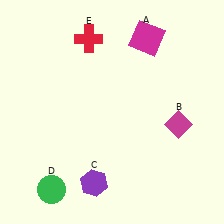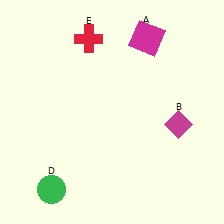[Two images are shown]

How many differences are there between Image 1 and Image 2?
There is 1 difference between the two images.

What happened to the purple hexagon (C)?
The purple hexagon (C) was removed in Image 2. It was in the bottom-left area of Image 1.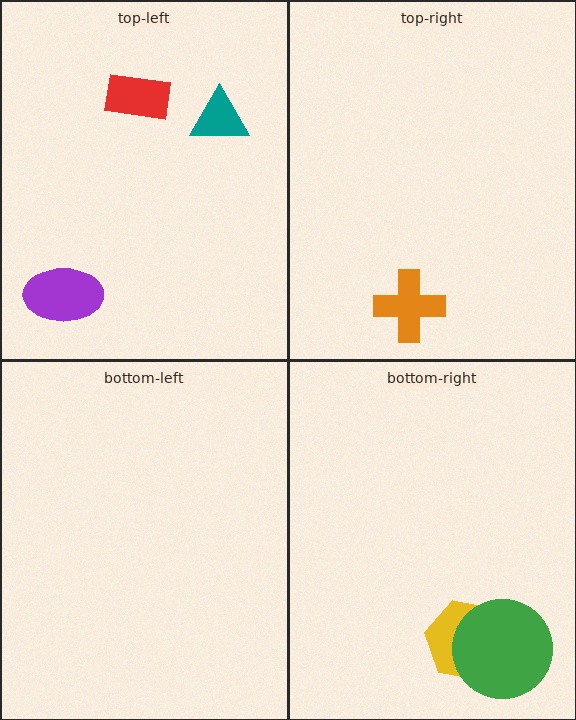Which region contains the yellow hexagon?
The bottom-right region.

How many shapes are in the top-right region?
1.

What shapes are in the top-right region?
The orange cross.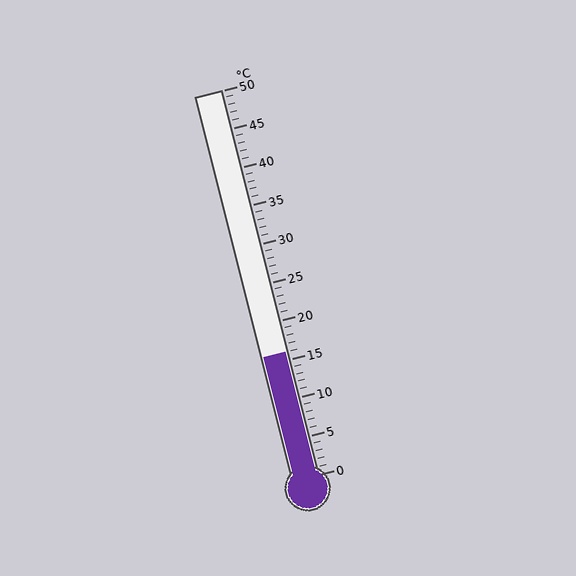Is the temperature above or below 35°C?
The temperature is below 35°C.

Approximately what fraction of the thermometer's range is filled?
The thermometer is filled to approximately 30% of its range.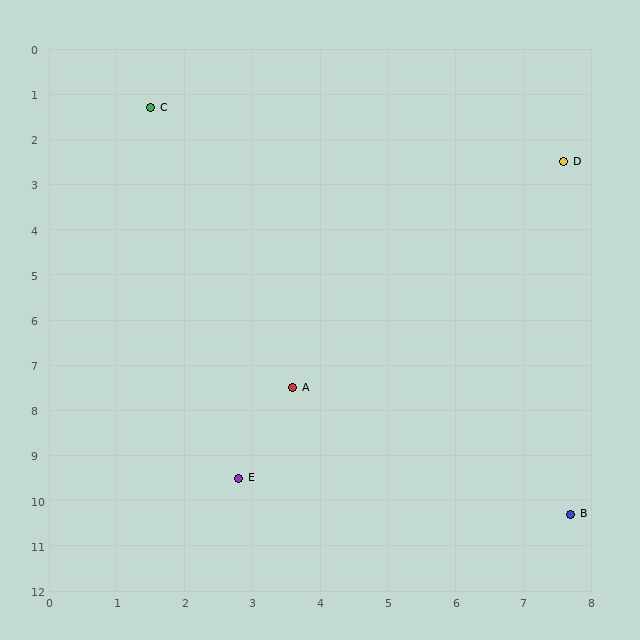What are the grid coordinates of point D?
Point D is at approximately (7.6, 2.5).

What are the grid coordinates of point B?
Point B is at approximately (7.7, 10.3).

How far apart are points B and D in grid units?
Points B and D are about 7.8 grid units apart.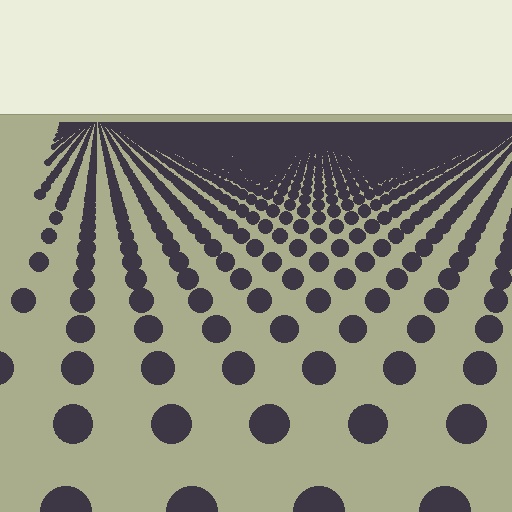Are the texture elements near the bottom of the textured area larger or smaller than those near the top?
Larger. Near the bottom, elements are closer to the viewer and appear at a bigger on-screen size.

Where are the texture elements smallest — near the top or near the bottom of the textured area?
Near the top.